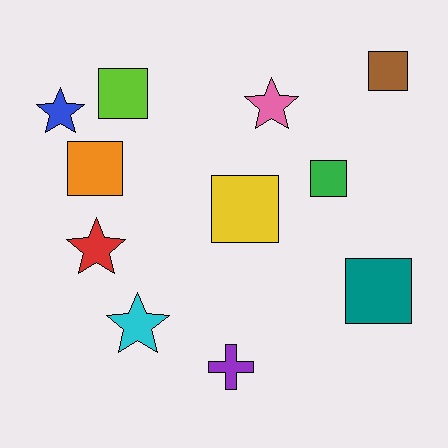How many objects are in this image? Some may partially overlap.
There are 11 objects.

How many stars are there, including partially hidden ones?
There are 4 stars.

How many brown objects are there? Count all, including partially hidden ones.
There is 1 brown object.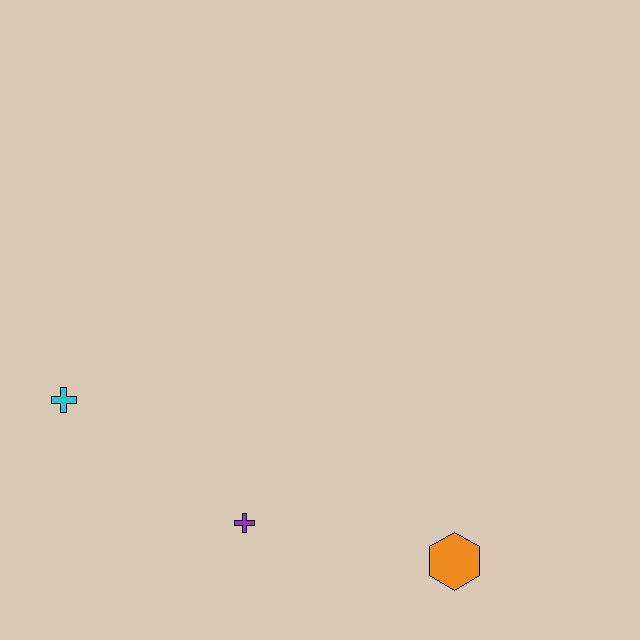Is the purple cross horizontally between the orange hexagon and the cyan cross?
Yes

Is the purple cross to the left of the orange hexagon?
Yes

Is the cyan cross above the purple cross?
Yes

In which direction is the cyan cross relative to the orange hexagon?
The cyan cross is to the left of the orange hexagon.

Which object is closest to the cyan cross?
The purple cross is closest to the cyan cross.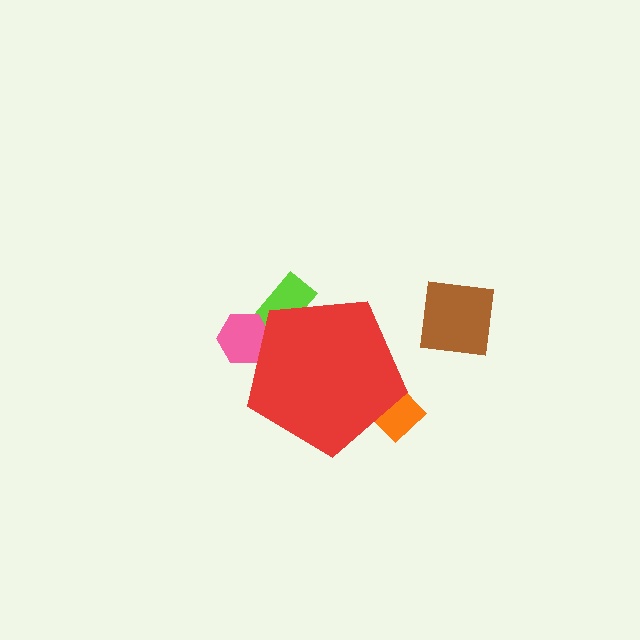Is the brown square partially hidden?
No, the brown square is fully visible.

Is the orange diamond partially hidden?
Yes, the orange diamond is partially hidden behind the red pentagon.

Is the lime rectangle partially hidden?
Yes, the lime rectangle is partially hidden behind the red pentagon.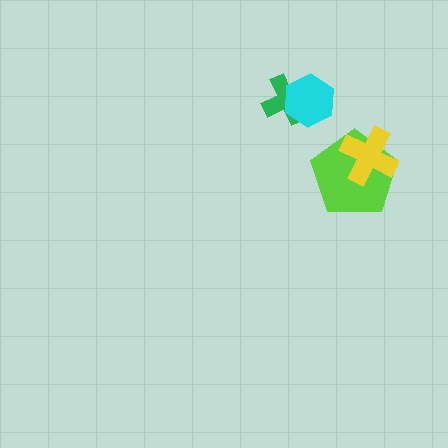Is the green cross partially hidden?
Yes, it is partially covered by another shape.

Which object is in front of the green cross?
The cyan hexagon is in front of the green cross.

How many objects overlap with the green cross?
1 object overlaps with the green cross.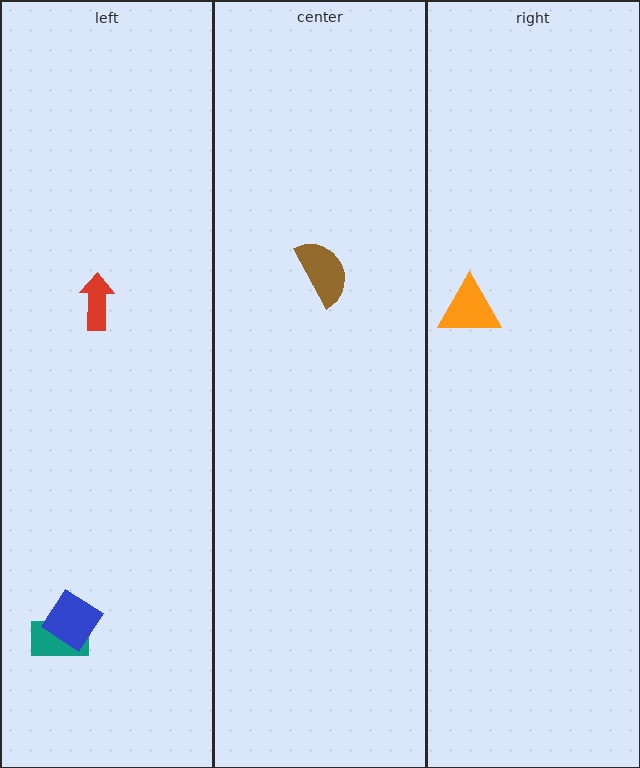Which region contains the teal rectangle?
The left region.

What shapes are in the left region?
The teal rectangle, the red arrow, the blue diamond.